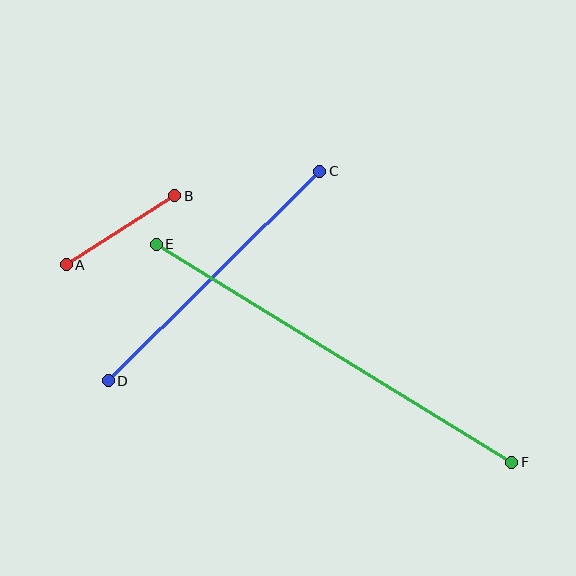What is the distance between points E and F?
The distance is approximately 417 pixels.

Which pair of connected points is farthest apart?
Points E and F are farthest apart.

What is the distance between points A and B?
The distance is approximately 128 pixels.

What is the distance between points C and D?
The distance is approximately 298 pixels.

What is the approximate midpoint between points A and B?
The midpoint is at approximately (120, 230) pixels.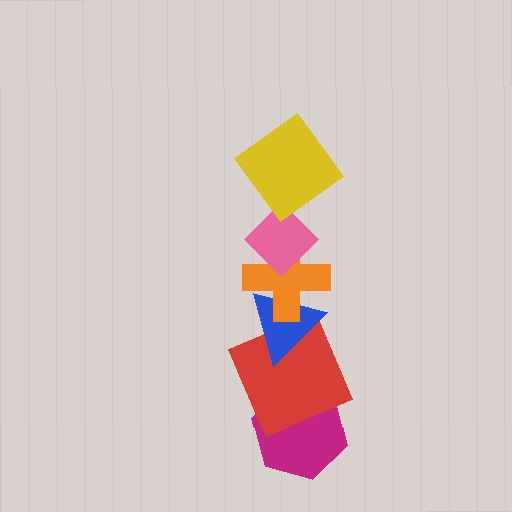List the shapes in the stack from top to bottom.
From top to bottom: the yellow diamond, the pink diamond, the orange cross, the blue triangle, the red square, the magenta hexagon.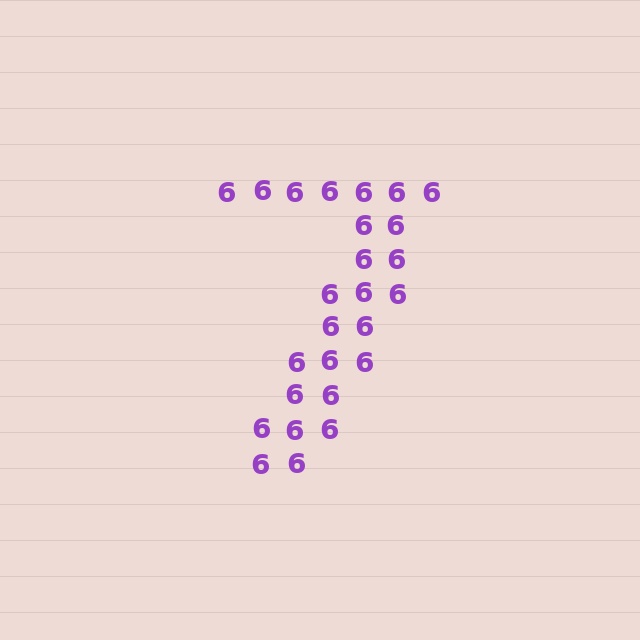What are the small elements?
The small elements are digit 6's.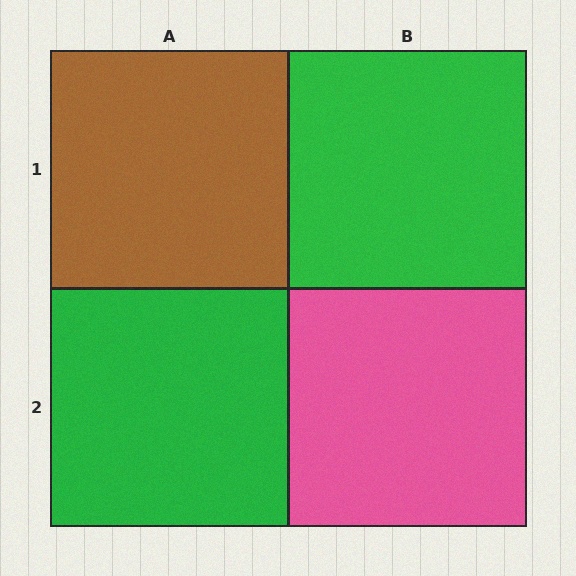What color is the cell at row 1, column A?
Brown.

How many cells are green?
2 cells are green.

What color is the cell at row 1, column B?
Green.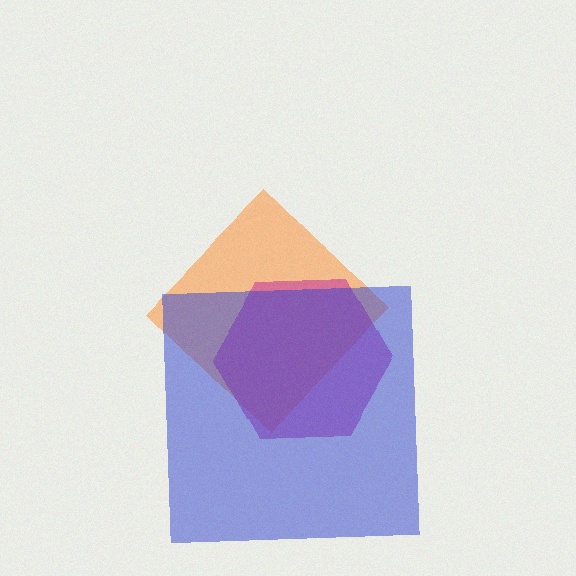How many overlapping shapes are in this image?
There are 3 overlapping shapes in the image.